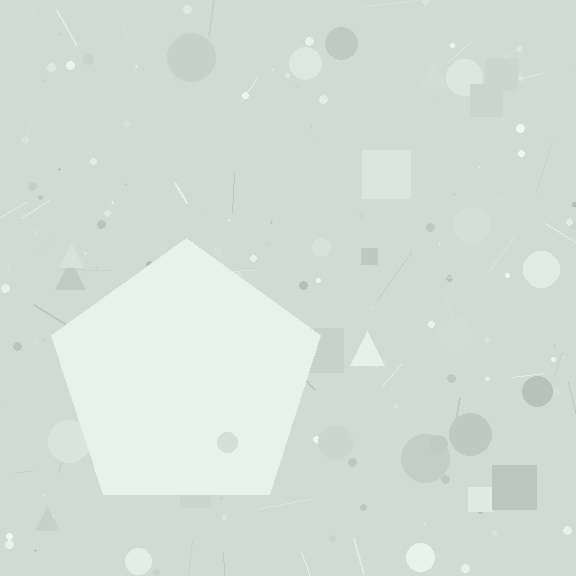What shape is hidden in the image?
A pentagon is hidden in the image.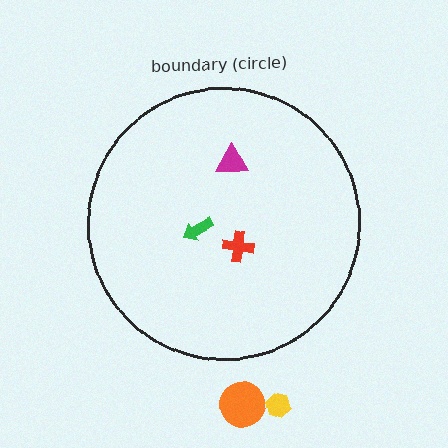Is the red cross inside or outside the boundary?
Inside.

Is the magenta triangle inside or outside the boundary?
Inside.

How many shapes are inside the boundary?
3 inside, 2 outside.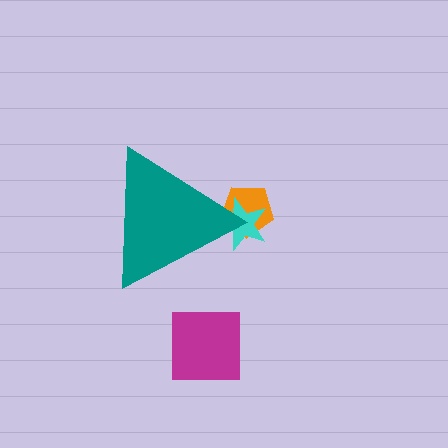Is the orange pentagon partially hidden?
Yes, the orange pentagon is partially hidden behind the teal triangle.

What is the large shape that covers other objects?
A teal triangle.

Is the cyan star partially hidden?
Yes, the cyan star is partially hidden behind the teal triangle.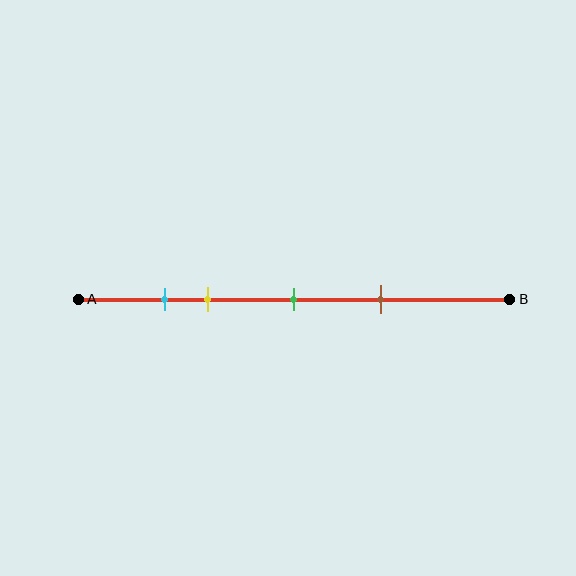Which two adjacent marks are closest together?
The cyan and yellow marks are the closest adjacent pair.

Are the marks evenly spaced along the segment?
No, the marks are not evenly spaced.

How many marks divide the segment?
There are 4 marks dividing the segment.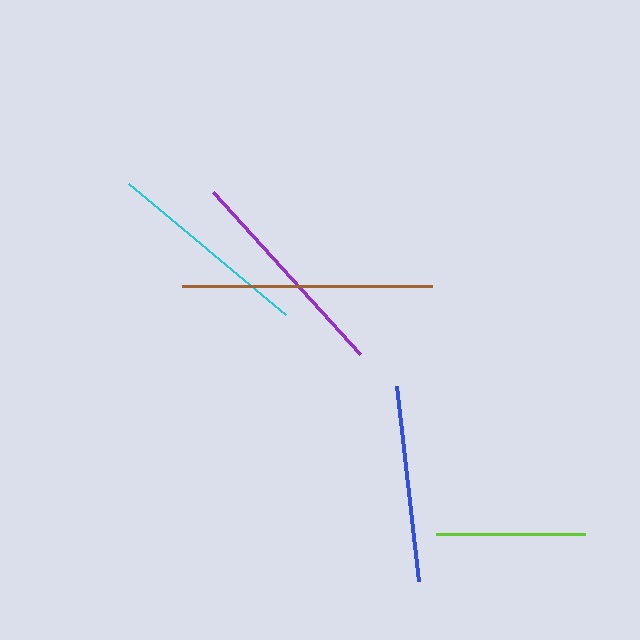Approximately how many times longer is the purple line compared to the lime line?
The purple line is approximately 1.5 times the length of the lime line.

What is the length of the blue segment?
The blue segment is approximately 197 pixels long.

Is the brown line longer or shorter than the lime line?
The brown line is longer than the lime line.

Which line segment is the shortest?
The lime line is the shortest at approximately 149 pixels.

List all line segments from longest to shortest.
From longest to shortest: brown, purple, cyan, blue, lime.